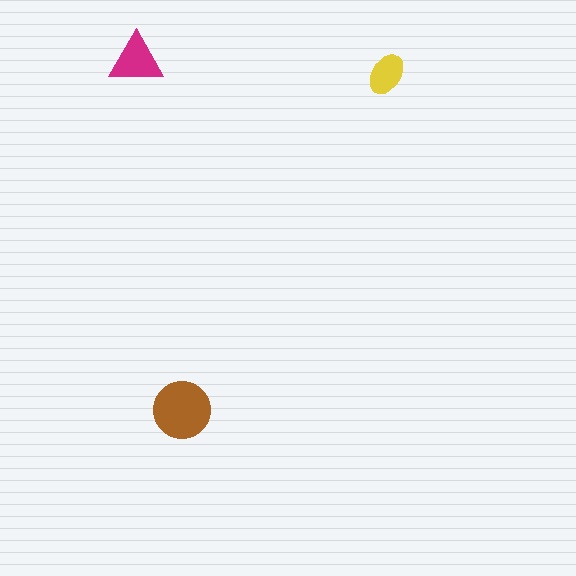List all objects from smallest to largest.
The yellow ellipse, the magenta triangle, the brown circle.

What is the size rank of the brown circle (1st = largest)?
1st.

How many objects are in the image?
There are 3 objects in the image.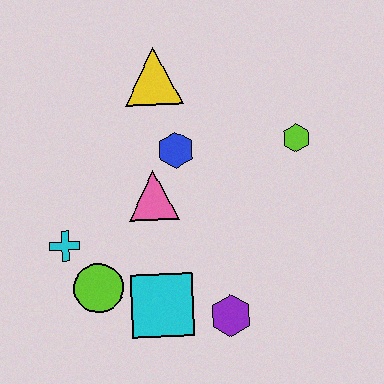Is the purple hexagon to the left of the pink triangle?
No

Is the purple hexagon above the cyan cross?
No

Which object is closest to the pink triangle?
The blue hexagon is closest to the pink triangle.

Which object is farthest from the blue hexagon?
The purple hexagon is farthest from the blue hexagon.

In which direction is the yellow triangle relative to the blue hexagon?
The yellow triangle is above the blue hexagon.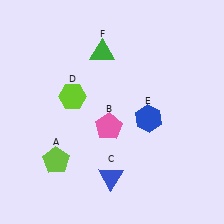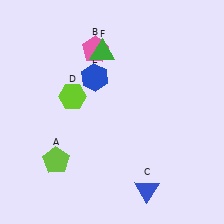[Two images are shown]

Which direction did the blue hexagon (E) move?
The blue hexagon (E) moved left.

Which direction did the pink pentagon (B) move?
The pink pentagon (B) moved up.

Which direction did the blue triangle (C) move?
The blue triangle (C) moved right.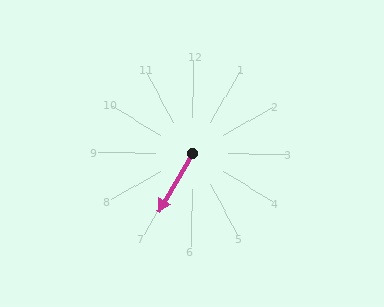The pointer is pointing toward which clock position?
Roughly 7 o'clock.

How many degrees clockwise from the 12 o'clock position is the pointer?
Approximately 210 degrees.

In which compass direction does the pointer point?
Southwest.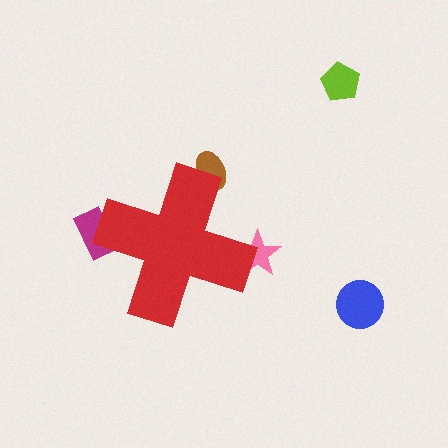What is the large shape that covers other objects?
A red cross.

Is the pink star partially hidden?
Yes, the pink star is partially hidden behind the red cross.